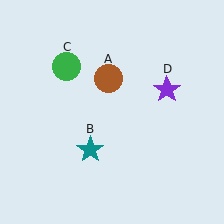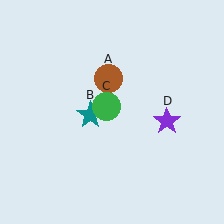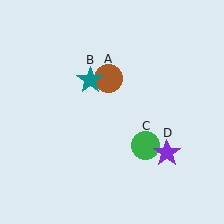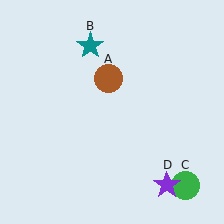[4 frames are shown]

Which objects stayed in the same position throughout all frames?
Brown circle (object A) remained stationary.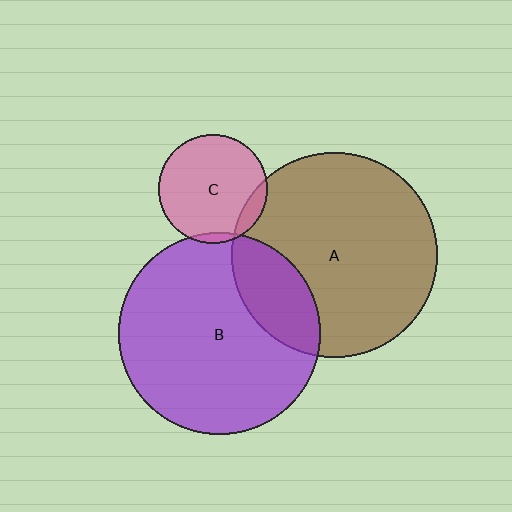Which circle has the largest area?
Circle A (brown).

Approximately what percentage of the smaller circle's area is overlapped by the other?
Approximately 5%.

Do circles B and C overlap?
Yes.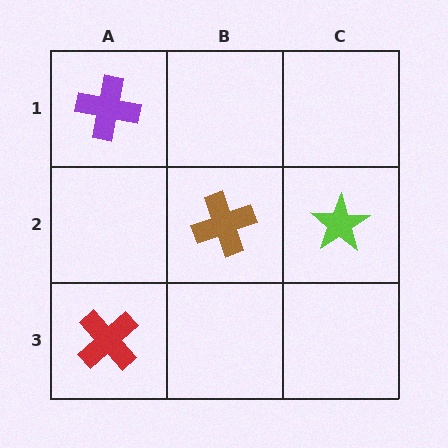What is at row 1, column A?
A purple cross.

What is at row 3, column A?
A red cross.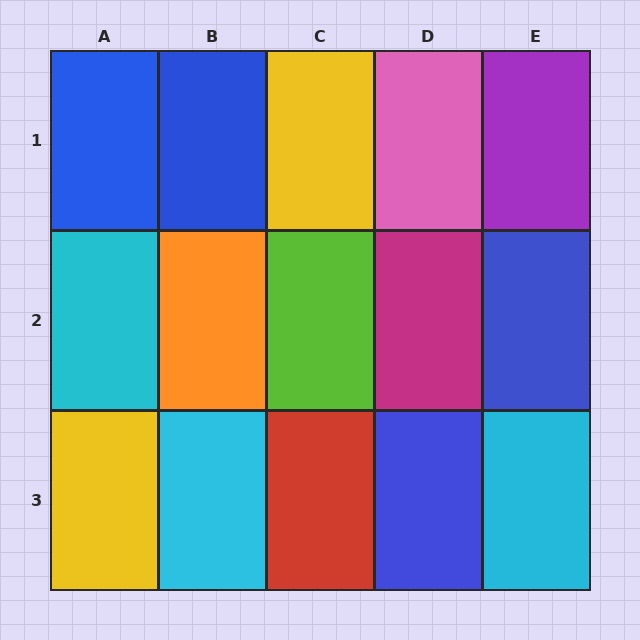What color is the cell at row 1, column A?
Blue.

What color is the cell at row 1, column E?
Purple.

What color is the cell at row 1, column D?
Pink.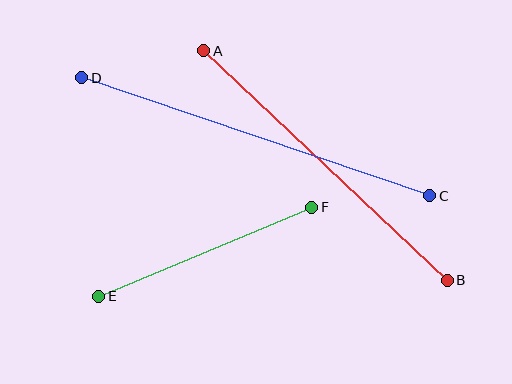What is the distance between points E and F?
The distance is approximately 231 pixels.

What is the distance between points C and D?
The distance is approximately 367 pixels.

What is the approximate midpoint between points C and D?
The midpoint is at approximately (256, 137) pixels.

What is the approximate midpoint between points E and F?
The midpoint is at approximately (205, 252) pixels.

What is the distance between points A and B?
The distance is approximately 335 pixels.